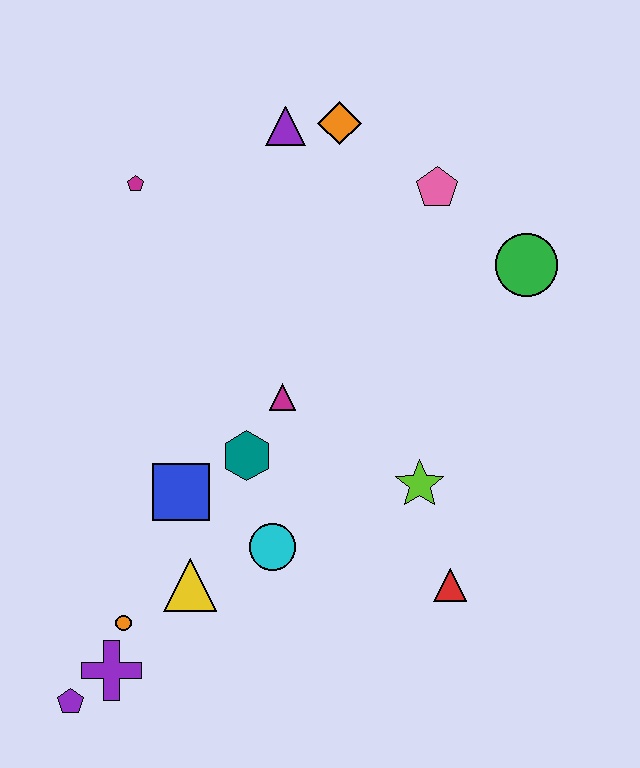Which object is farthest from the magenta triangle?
The purple pentagon is farthest from the magenta triangle.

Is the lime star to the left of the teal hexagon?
No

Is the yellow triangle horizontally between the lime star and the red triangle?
No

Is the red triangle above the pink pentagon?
No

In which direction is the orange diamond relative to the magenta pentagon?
The orange diamond is to the right of the magenta pentagon.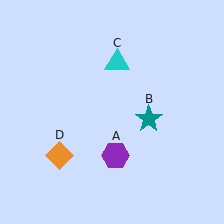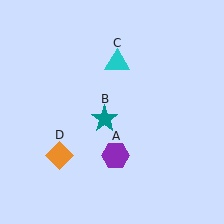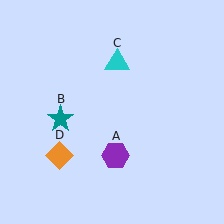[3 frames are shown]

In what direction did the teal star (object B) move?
The teal star (object B) moved left.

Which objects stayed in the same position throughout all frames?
Purple hexagon (object A) and cyan triangle (object C) and orange diamond (object D) remained stationary.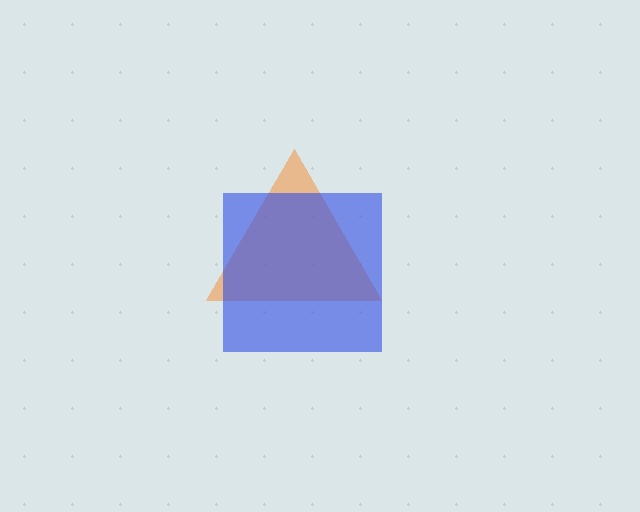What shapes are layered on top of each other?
The layered shapes are: an orange triangle, a blue square.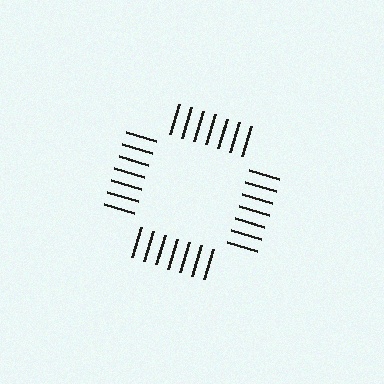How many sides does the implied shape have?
4 sides — the line-ends trace a square.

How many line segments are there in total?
28 — 7 along each of the 4 edges.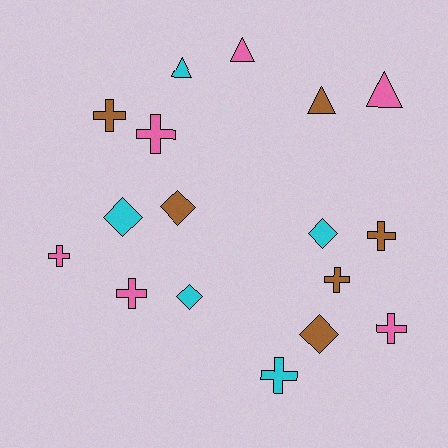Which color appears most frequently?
Brown, with 6 objects.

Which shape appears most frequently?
Cross, with 8 objects.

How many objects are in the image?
There are 17 objects.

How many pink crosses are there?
There are 4 pink crosses.